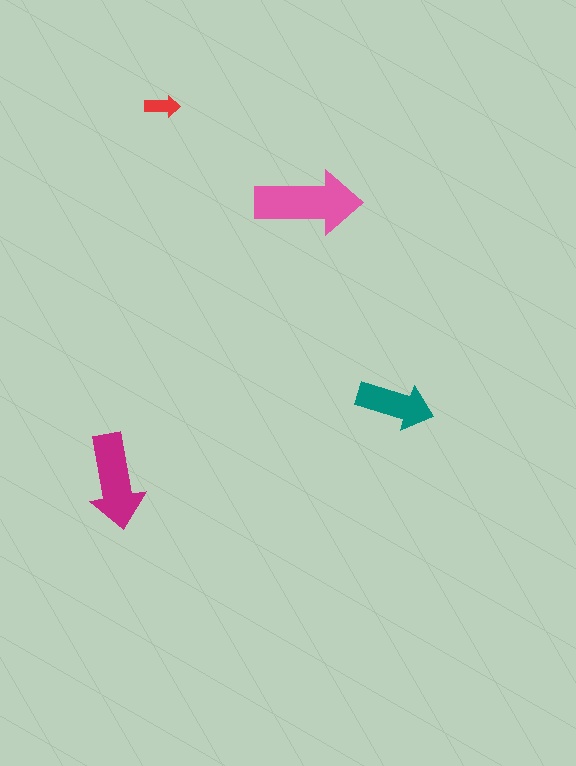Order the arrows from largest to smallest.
the pink one, the magenta one, the teal one, the red one.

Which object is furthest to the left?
The magenta arrow is leftmost.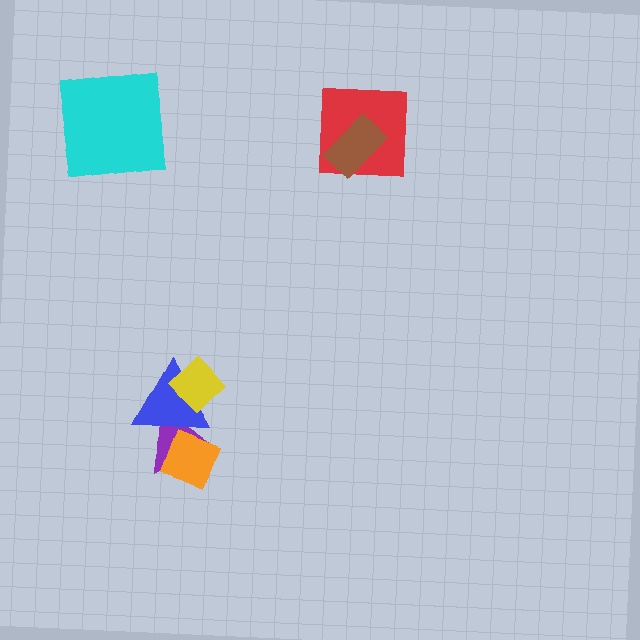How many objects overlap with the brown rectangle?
1 object overlaps with the brown rectangle.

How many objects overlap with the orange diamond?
2 objects overlap with the orange diamond.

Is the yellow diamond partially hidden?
No, no other shape covers it.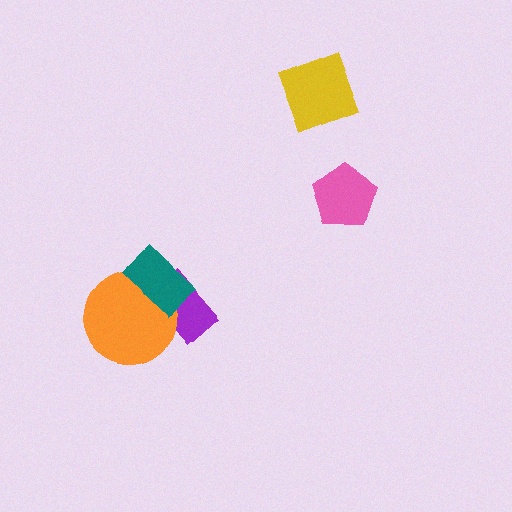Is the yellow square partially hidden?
No, no other shape covers it.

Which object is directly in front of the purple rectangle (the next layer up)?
The orange circle is directly in front of the purple rectangle.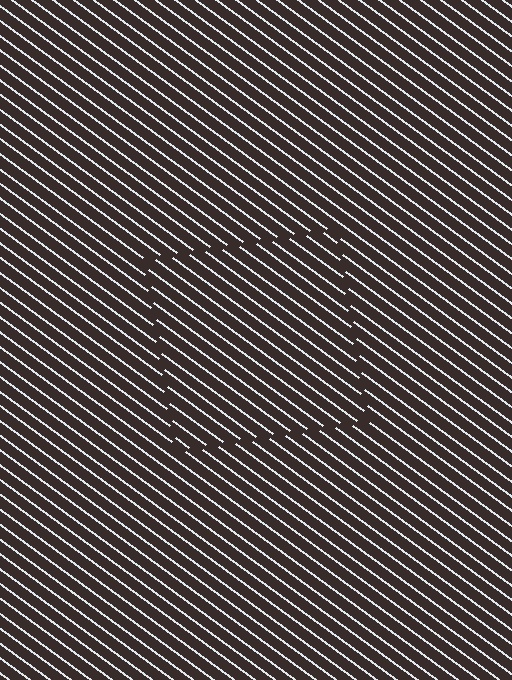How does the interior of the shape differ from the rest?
The interior of the shape contains the same grating, shifted by half a period — the contour is defined by the phase discontinuity where line-ends from the inner and outer gratings abut.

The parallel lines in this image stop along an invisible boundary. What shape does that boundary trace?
An illusory square. The interior of the shape contains the same grating, shifted by half a period — the contour is defined by the phase discontinuity where line-ends from the inner and outer gratings abut.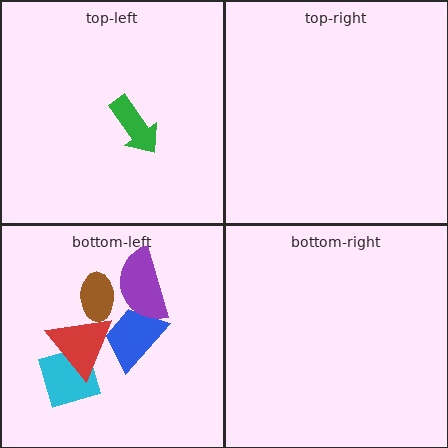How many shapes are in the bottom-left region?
5.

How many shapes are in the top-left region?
1.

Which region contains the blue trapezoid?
The bottom-left region.